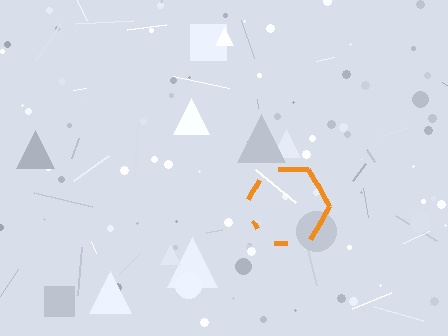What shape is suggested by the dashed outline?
The dashed outline suggests a hexagon.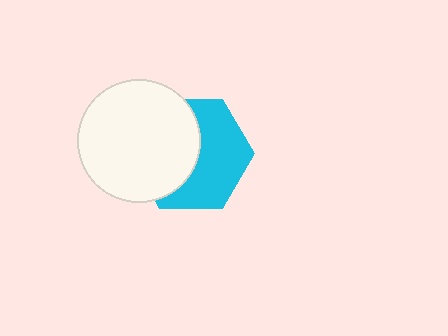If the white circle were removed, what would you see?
You would see the complete cyan hexagon.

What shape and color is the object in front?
The object in front is a white circle.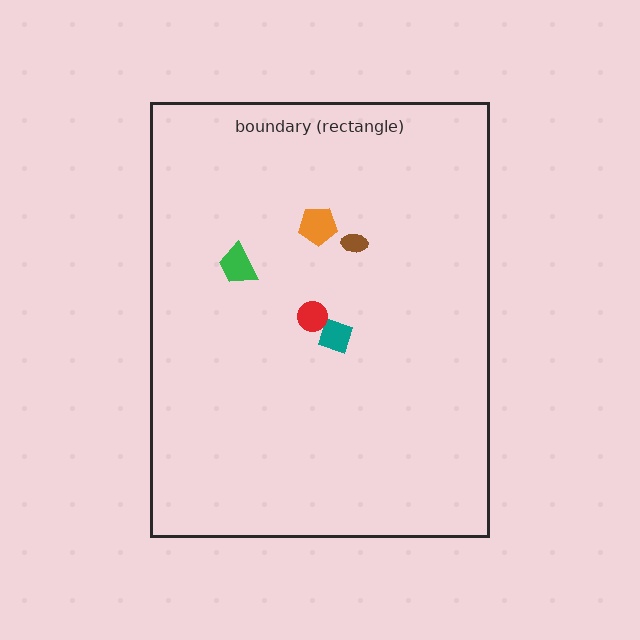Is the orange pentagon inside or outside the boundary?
Inside.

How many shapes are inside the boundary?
5 inside, 0 outside.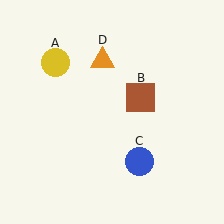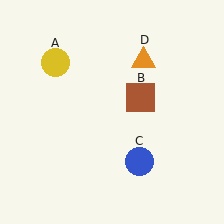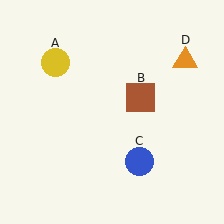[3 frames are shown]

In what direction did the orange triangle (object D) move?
The orange triangle (object D) moved right.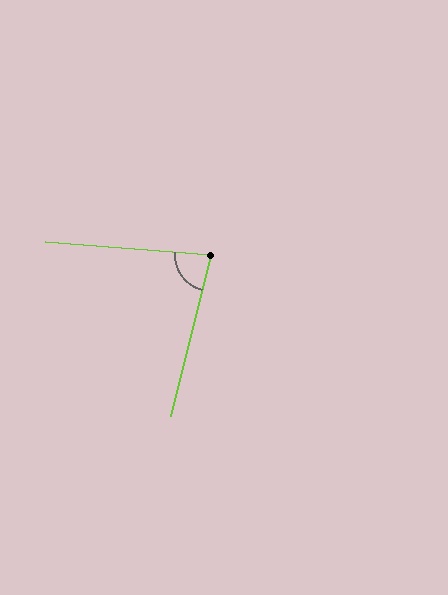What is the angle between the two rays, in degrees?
Approximately 80 degrees.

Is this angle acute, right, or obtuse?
It is acute.